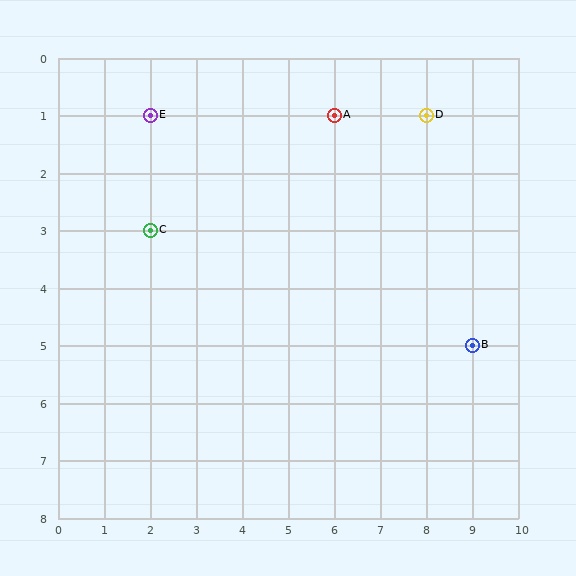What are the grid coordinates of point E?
Point E is at grid coordinates (2, 1).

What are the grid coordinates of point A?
Point A is at grid coordinates (6, 1).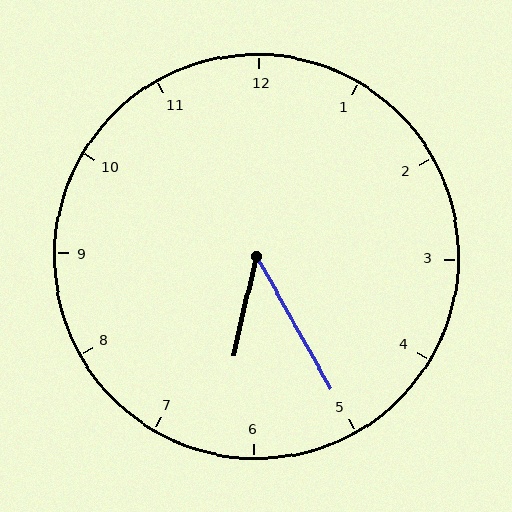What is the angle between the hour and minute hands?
Approximately 42 degrees.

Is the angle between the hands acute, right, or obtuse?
It is acute.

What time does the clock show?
6:25.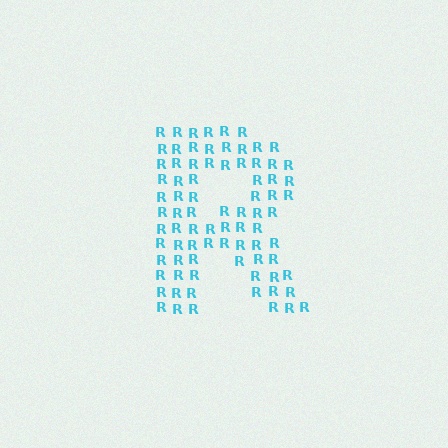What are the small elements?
The small elements are letter R's.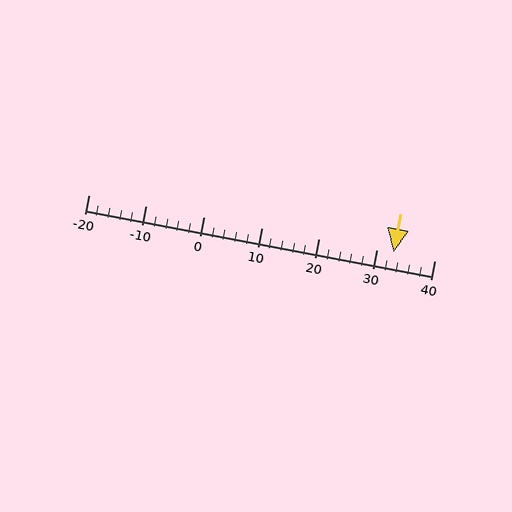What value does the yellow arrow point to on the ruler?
The yellow arrow points to approximately 33.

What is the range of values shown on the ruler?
The ruler shows values from -20 to 40.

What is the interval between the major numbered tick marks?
The major tick marks are spaced 10 units apart.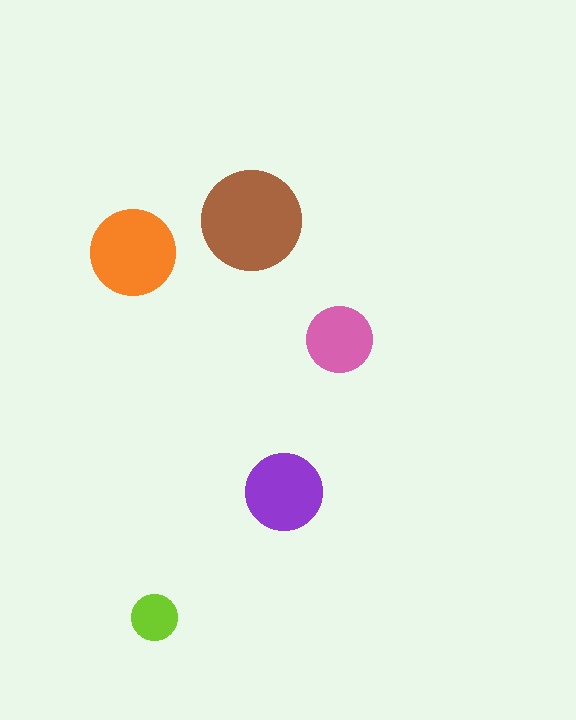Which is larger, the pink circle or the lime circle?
The pink one.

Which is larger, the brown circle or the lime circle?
The brown one.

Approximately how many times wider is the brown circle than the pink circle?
About 1.5 times wider.